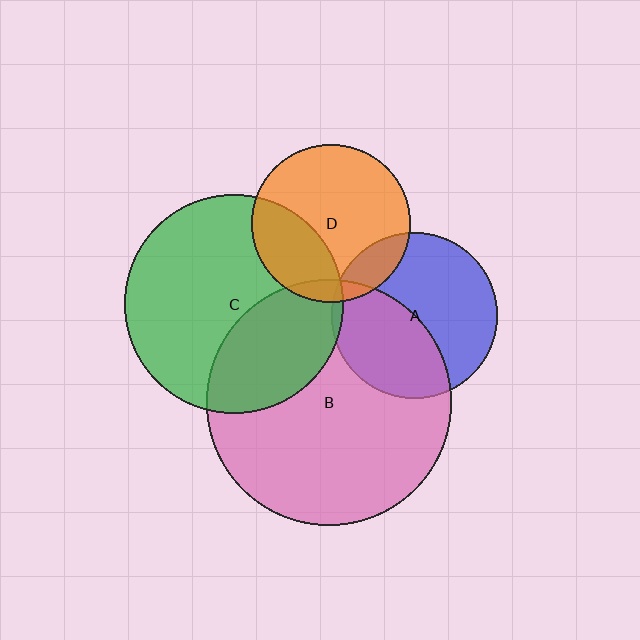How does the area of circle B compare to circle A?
Approximately 2.2 times.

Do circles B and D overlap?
Yes.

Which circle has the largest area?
Circle B (pink).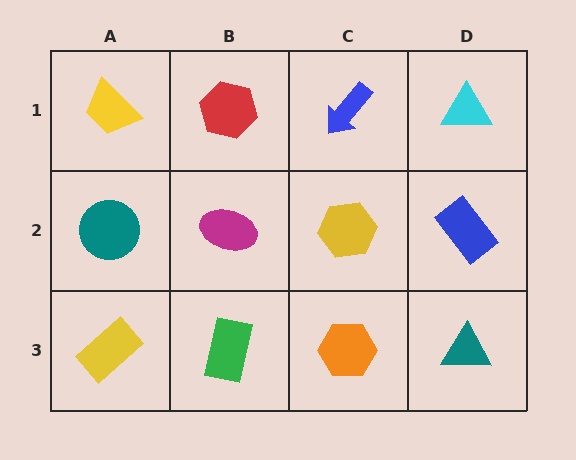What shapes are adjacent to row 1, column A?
A teal circle (row 2, column A), a red hexagon (row 1, column B).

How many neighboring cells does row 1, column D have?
2.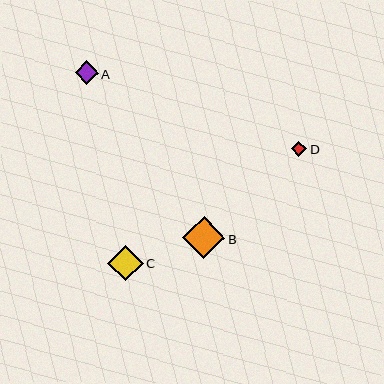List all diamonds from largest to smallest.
From largest to smallest: B, C, A, D.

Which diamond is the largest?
Diamond B is the largest with a size of approximately 42 pixels.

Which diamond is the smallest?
Diamond D is the smallest with a size of approximately 15 pixels.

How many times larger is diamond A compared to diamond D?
Diamond A is approximately 1.5 times the size of diamond D.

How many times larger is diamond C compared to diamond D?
Diamond C is approximately 2.3 times the size of diamond D.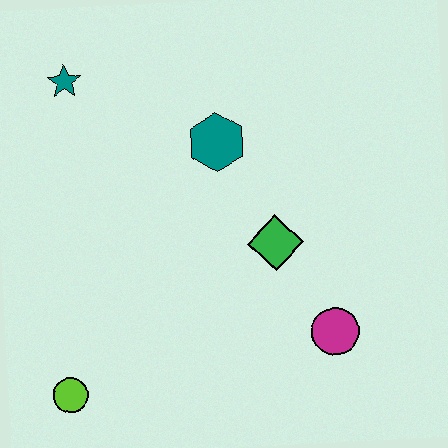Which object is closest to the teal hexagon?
The green diamond is closest to the teal hexagon.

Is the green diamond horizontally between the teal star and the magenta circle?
Yes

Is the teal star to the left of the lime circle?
No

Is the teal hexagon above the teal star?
No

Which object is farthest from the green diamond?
The teal star is farthest from the green diamond.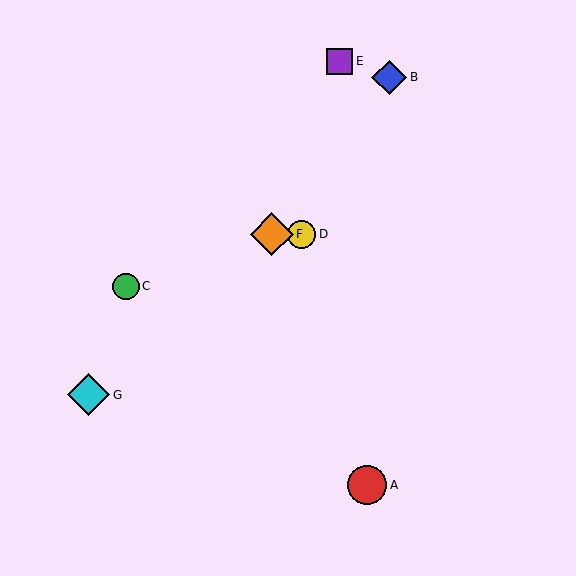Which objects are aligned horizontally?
Objects D, F are aligned horizontally.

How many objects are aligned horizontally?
2 objects (D, F) are aligned horizontally.